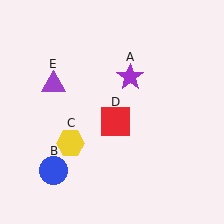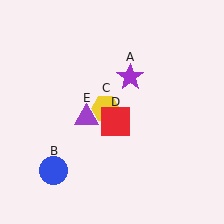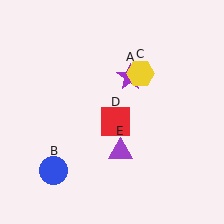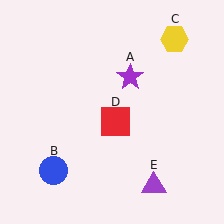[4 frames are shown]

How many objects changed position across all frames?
2 objects changed position: yellow hexagon (object C), purple triangle (object E).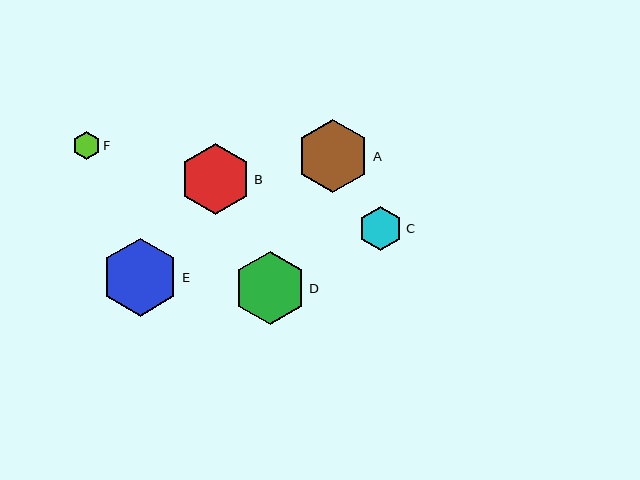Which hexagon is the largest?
Hexagon E is the largest with a size of approximately 78 pixels.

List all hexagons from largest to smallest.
From largest to smallest: E, A, D, B, C, F.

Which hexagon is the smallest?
Hexagon F is the smallest with a size of approximately 28 pixels.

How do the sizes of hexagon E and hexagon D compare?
Hexagon E and hexagon D are approximately the same size.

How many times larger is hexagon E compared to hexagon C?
Hexagon E is approximately 1.8 times the size of hexagon C.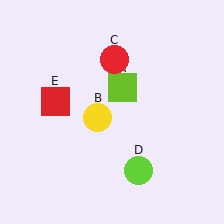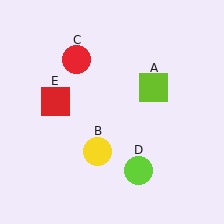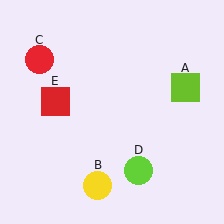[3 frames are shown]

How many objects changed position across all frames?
3 objects changed position: lime square (object A), yellow circle (object B), red circle (object C).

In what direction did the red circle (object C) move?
The red circle (object C) moved left.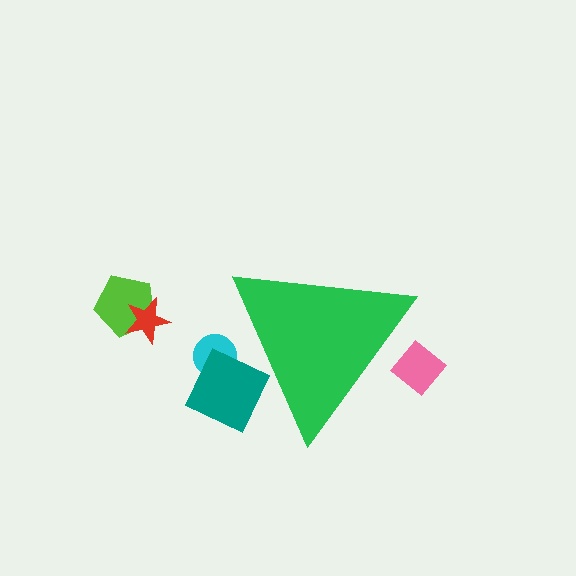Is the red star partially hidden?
No, the red star is fully visible.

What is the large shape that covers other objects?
A green triangle.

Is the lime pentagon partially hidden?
No, the lime pentagon is fully visible.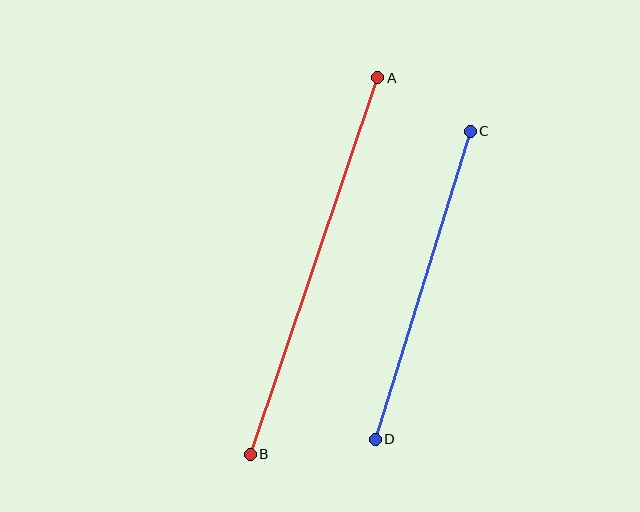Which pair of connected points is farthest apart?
Points A and B are farthest apart.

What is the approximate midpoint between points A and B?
The midpoint is at approximately (314, 266) pixels.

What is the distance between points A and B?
The distance is approximately 398 pixels.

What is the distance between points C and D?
The distance is approximately 322 pixels.